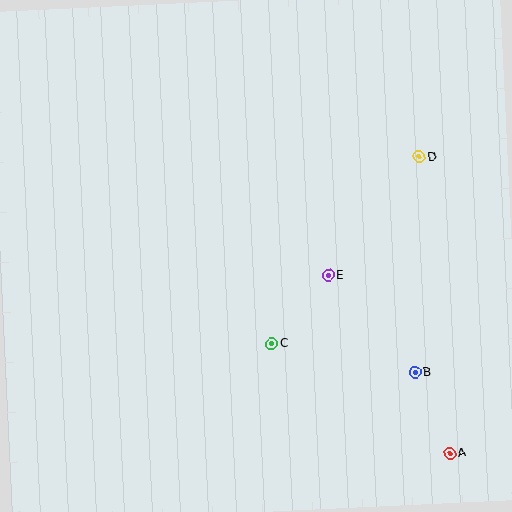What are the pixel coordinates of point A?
Point A is at (450, 453).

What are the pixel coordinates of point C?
Point C is at (272, 344).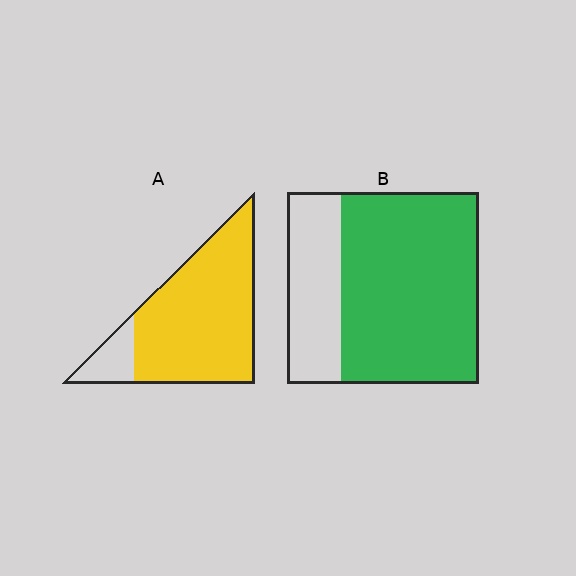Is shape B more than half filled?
Yes.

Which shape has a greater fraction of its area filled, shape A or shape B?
Shape A.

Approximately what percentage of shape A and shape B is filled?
A is approximately 85% and B is approximately 70%.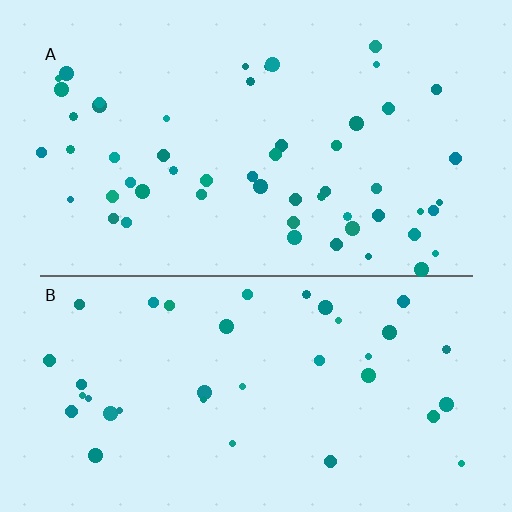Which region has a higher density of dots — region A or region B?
A (the top).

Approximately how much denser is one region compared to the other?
Approximately 1.4× — region A over region B.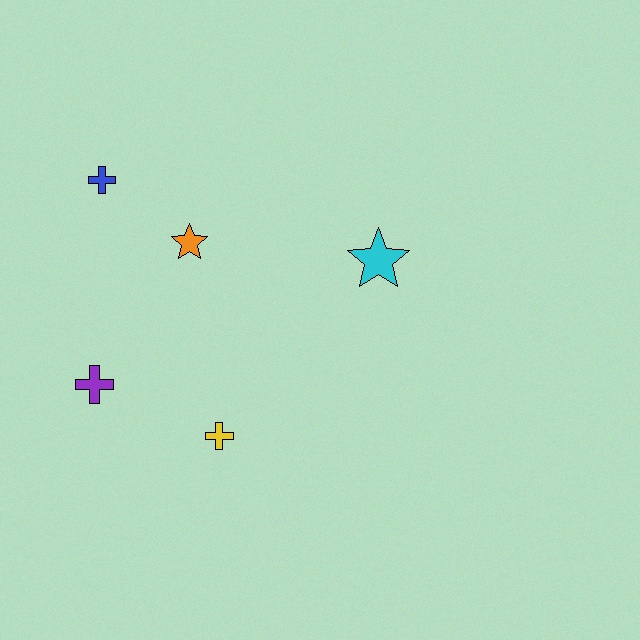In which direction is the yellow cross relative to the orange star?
The yellow cross is below the orange star.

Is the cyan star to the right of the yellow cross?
Yes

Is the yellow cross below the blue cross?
Yes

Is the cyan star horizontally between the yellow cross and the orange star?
No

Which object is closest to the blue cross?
The orange star is closest to the blue cross.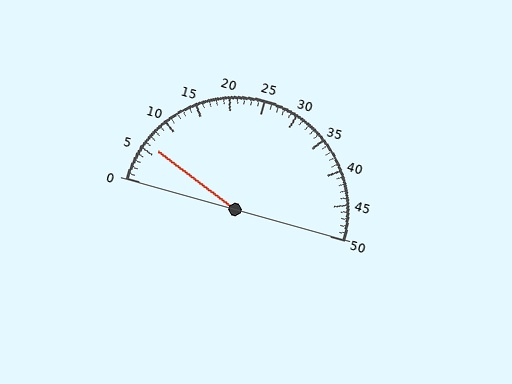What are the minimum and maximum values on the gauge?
The gauge ranges from 0 to 50.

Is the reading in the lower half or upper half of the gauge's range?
The reading is in the lower half of the range (0 to 50).